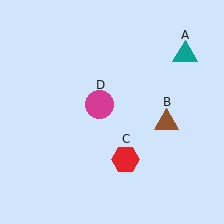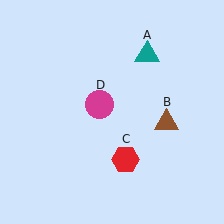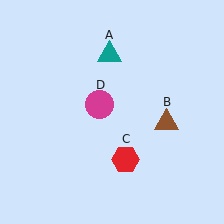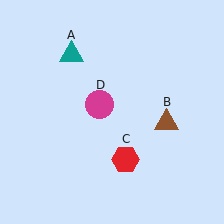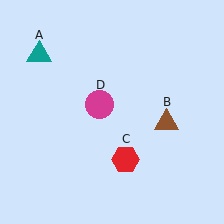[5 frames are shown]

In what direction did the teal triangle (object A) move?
The teal triangle (object A) moved left.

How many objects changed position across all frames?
1 object changed position: teal triangle (object A).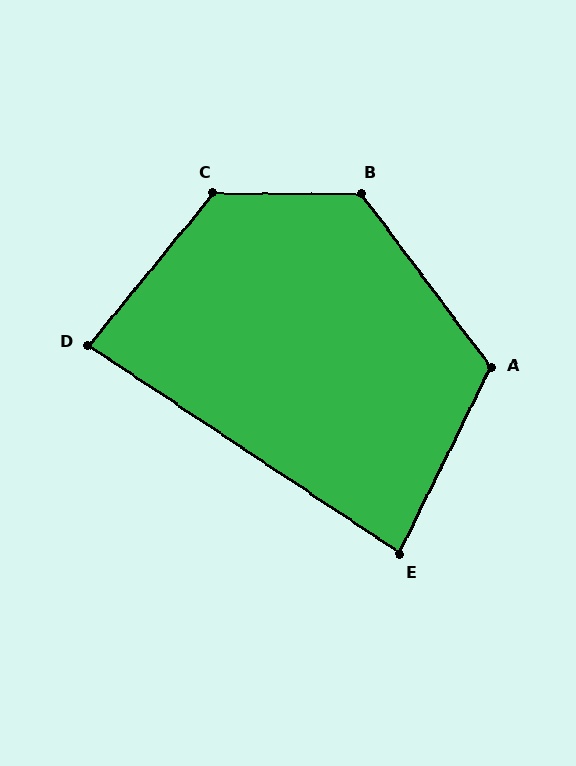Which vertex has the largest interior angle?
C, at approximately 130 degrees.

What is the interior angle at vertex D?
Approximately 84 degrees (acute).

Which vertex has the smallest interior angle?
E, at approximately 83 degrees.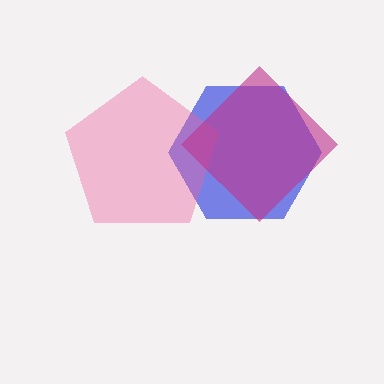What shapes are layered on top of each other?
The layered shapes are: a blue hexagon, a pink pentagon, a magenta diamond.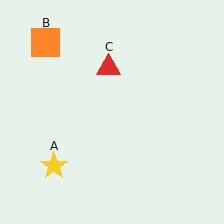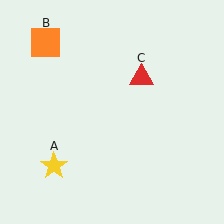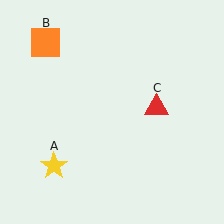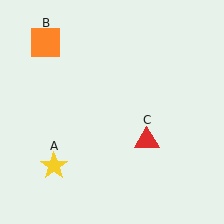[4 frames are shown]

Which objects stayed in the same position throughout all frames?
Yellow star (object A) and orange square (object B) remained stationary.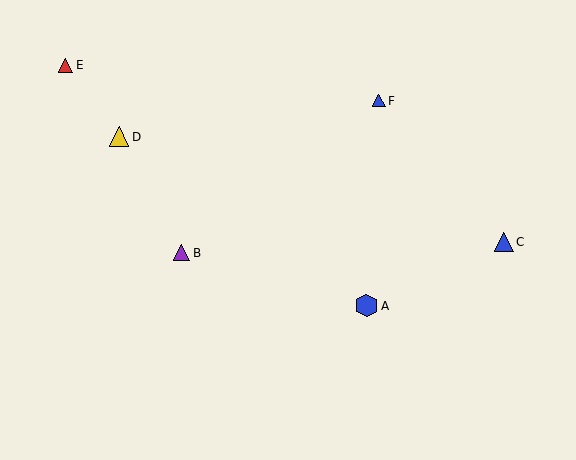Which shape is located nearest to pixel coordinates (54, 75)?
The red triangle (labeled E) at (66, 65) is nearest to that location.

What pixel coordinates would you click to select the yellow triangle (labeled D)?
Click at (119, 137) to select the yellow triangle D.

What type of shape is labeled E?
Shape E is a red triangle.